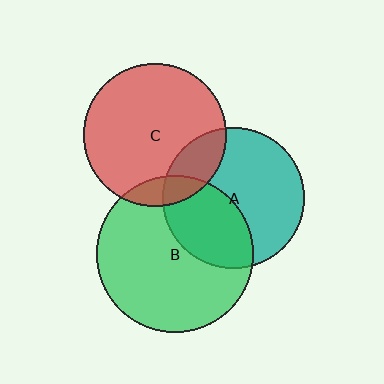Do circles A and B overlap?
Yes.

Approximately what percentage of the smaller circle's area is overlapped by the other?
Approximately 40%.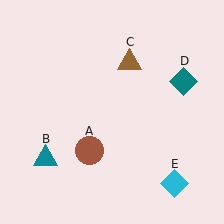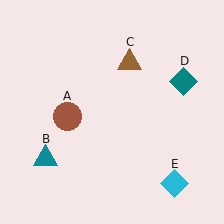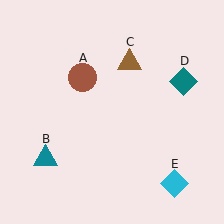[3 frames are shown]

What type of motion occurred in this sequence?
The brown circle (object A) rotated clockwise around the center of the scene.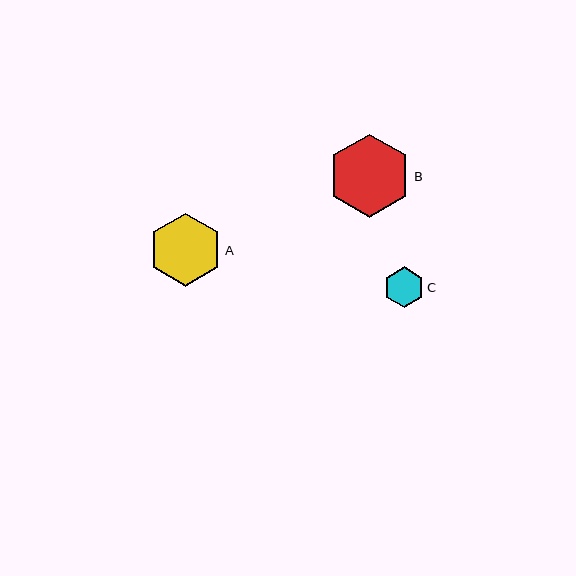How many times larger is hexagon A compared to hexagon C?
Hexagon A is approximately 1.8 times the size of hexagon C.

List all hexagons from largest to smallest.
From largest to smallest: B, A, C.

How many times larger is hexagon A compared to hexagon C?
Hexagon A is approximately 1.8 times the size of hexagon C.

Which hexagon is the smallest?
Hexagon C is the smallest with a size of approximately 41 pixels.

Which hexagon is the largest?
Hexagon B is the largest with a size of approximately 83 pixels.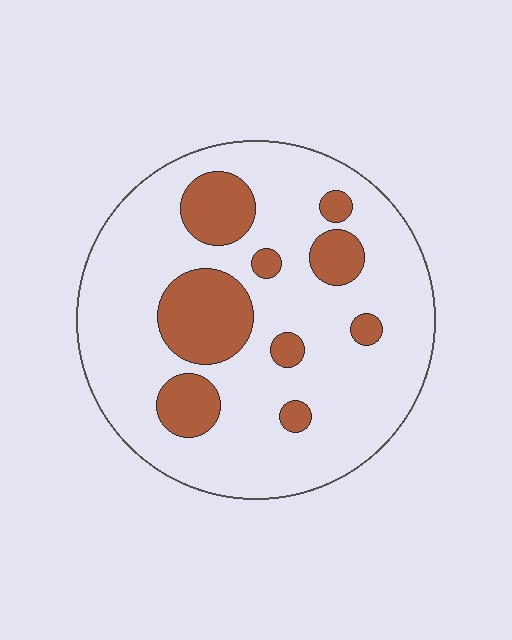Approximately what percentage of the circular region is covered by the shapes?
Approximately 20%.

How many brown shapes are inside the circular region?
9.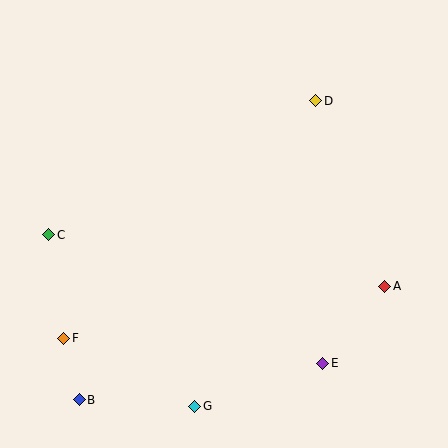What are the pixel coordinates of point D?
Point D is at (315, 101).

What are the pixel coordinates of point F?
Point F is at (64, 339).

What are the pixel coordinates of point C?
Point C is at (49, 235).